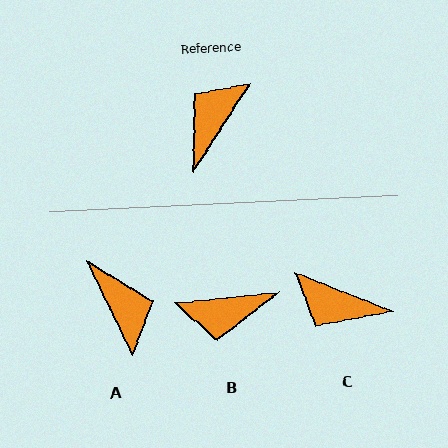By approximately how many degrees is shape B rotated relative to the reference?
Approximately 128 degrees counter-clockwise.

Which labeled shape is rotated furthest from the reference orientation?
B, about 128 degrees away.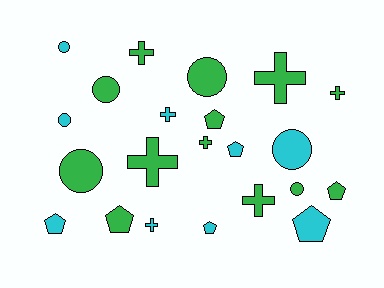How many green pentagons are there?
There are 3 green pentagons.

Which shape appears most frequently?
Cross, with 8 objects.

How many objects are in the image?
There are 22 objects.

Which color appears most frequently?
Green, with 13 objects.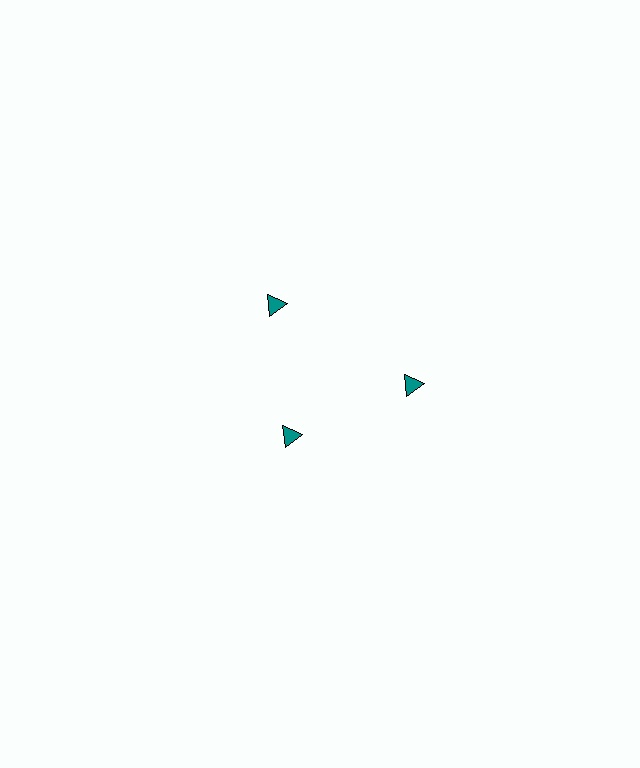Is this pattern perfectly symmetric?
No. The 3 teal triangles are arranged in a ring, but one element near the 7 o'clock position is pulled inward toward the center, breaking the 3-fold rotational symmetry.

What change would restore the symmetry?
The symmetry would be restored by moving it outward, back onto the ring so that all 3 triangles sit at equal angles and equal distance from the center.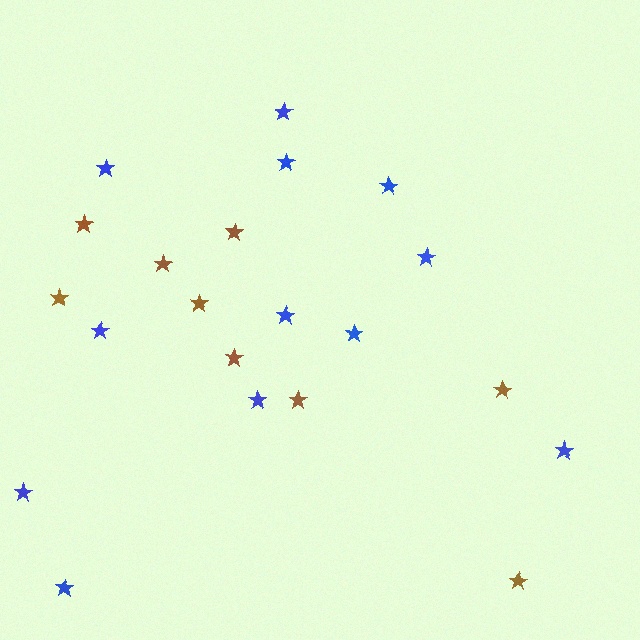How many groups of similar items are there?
There are 2 groups: one group of blue stars (12) and one group of brown stars (9).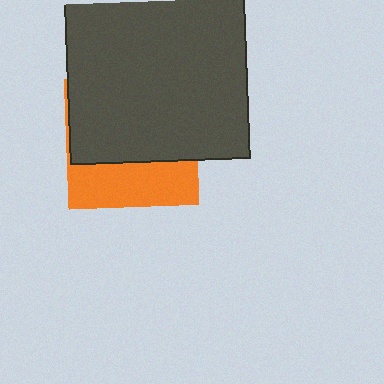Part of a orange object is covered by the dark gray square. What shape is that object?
It is a square.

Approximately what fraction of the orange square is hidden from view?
Roughly 65% of the orange square is hidden behind the dark gray square.